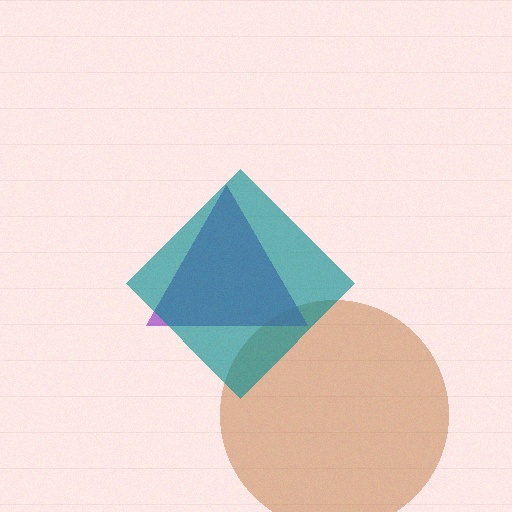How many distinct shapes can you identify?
There are 3 distinct shapes: a brown circle, a purple triangle, a teal diamond.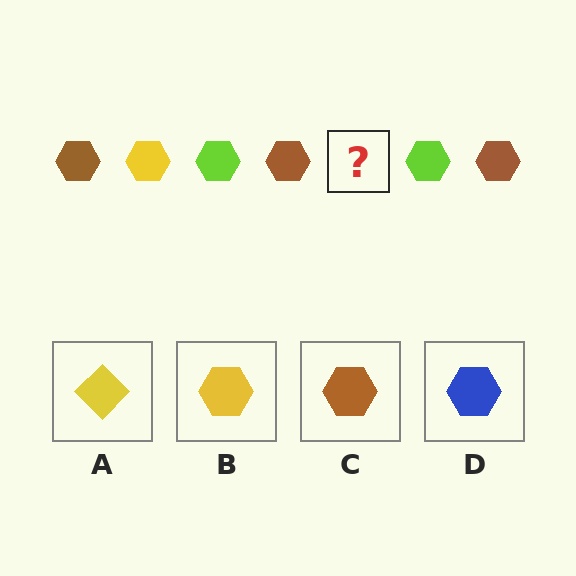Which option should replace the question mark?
Option B.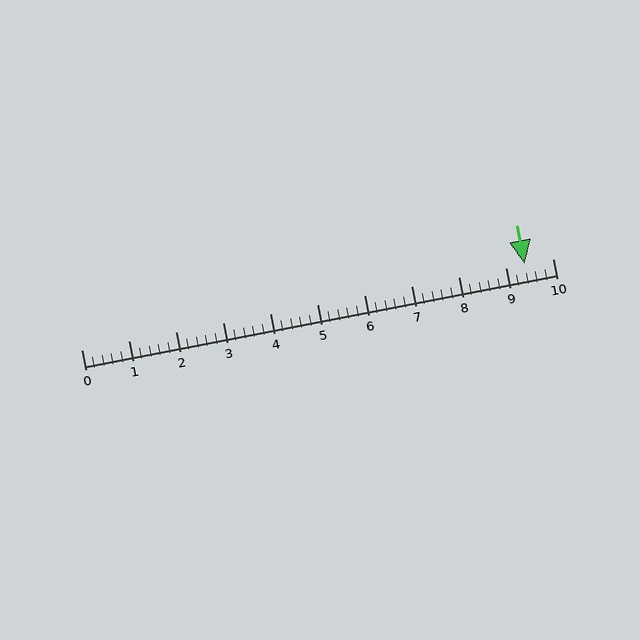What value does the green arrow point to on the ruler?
The green arrow points to approximately 9.4.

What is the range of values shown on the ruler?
The ruler shows values from 0 to 10.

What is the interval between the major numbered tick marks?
The major tick marks are spaced 1 units apart.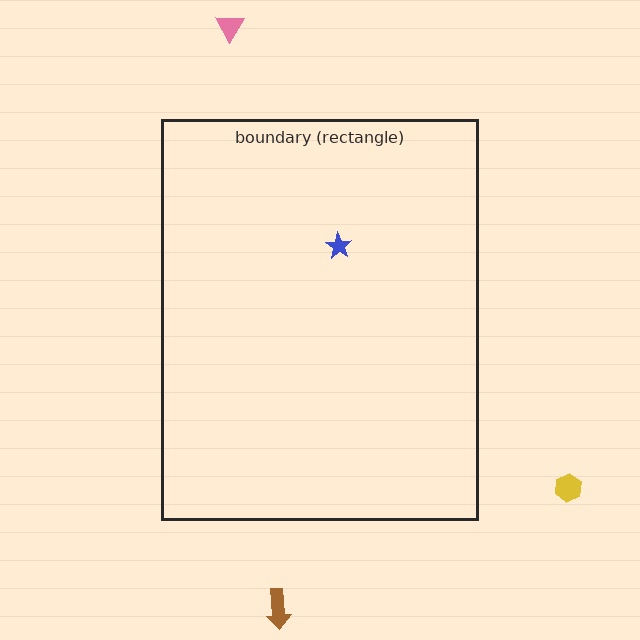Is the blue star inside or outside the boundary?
Inside.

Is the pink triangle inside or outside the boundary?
Outside.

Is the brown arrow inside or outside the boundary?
Outside.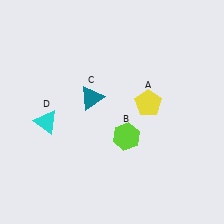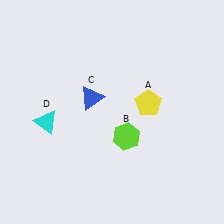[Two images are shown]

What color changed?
The triangle (C) changed from teal in Image 1 to blue in Image 2.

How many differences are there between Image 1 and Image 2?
There is 1 difference between the two images.